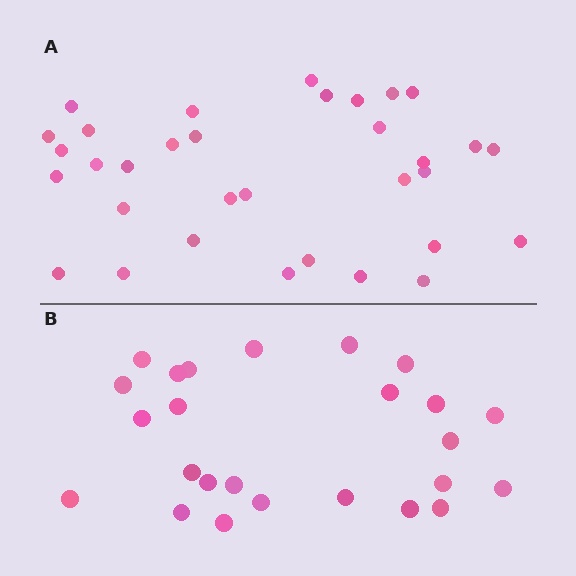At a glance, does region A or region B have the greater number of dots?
Region A (the top region) has more dots.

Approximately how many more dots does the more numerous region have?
Region A has roughly 8 or so more dots than region B.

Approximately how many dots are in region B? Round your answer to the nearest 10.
About 20 dots. (The exact count is 25, which rounds to 20.)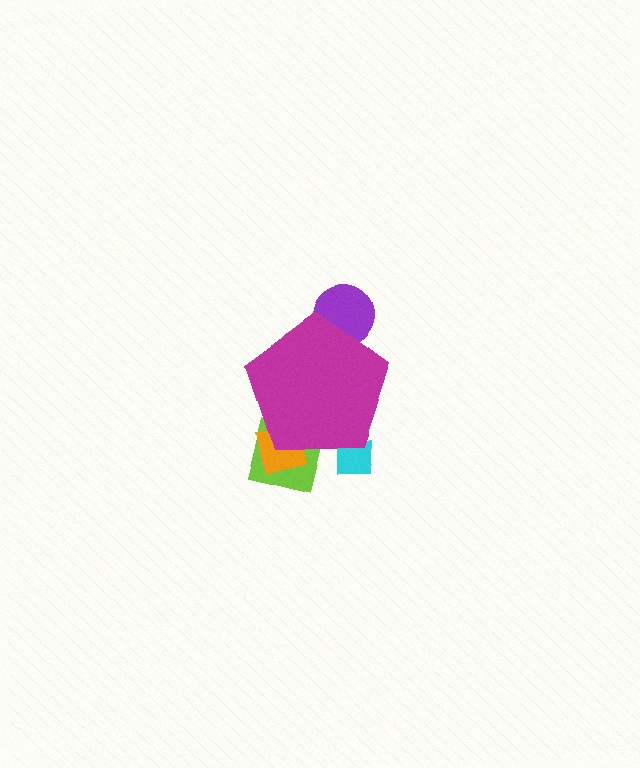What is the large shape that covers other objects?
A magenta pentagon.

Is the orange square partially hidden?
Yes, the orange square is partially hidden behind the magenta pentagon.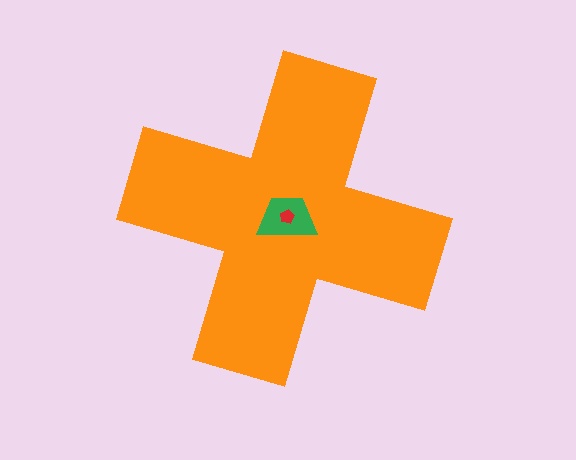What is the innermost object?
The red pentagon.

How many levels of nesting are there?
3.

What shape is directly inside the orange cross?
The green trapezoid.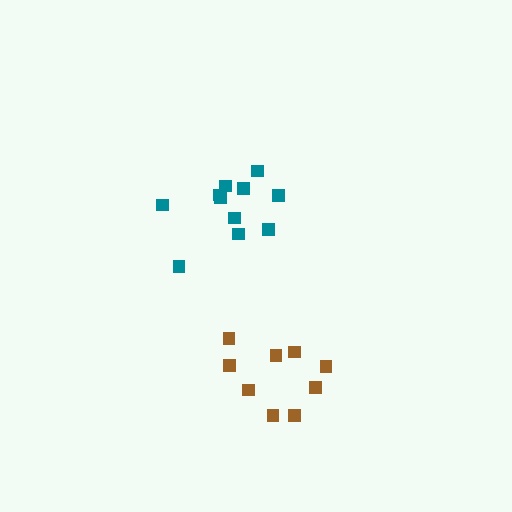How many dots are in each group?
Group 1: 11 dots, Group 2: 9 dots (20 total).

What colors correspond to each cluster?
The clusters are colored: teal, brown.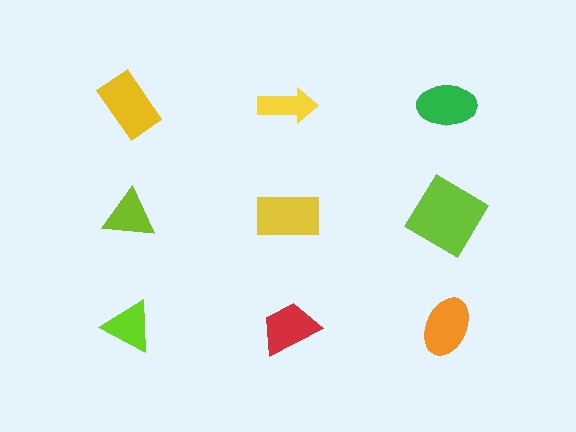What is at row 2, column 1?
A lime triangle.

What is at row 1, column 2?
A yellow arrow.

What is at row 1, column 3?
A green ellipse.